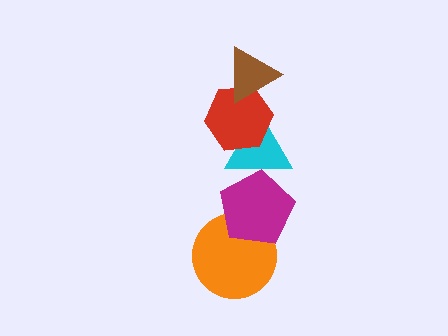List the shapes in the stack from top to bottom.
From top to bottom: the brown triangle, the red hexagon, the cyan triangle, the magenta pentagon, the orange circle.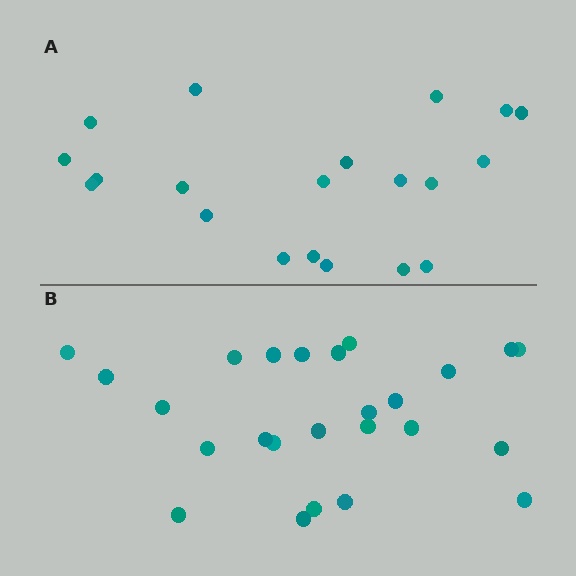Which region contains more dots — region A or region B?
Region B (the bottom region) has more dots.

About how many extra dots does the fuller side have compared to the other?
Region B has about 5 more dots than region A.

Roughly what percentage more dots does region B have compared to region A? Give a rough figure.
About 25% more.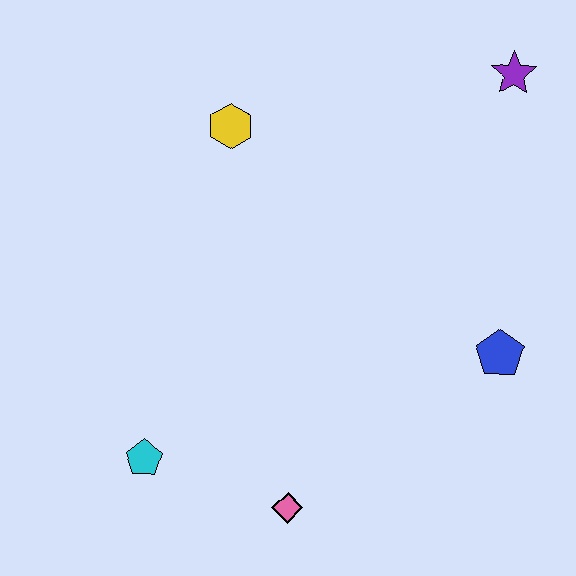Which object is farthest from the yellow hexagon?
The pink diamond is farthest from the yellow hexagon.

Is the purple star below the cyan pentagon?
No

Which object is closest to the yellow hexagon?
The purple star is closest to the yellow hexagon.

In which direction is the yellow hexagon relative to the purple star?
The yellow hexagon is to the left of the purple star.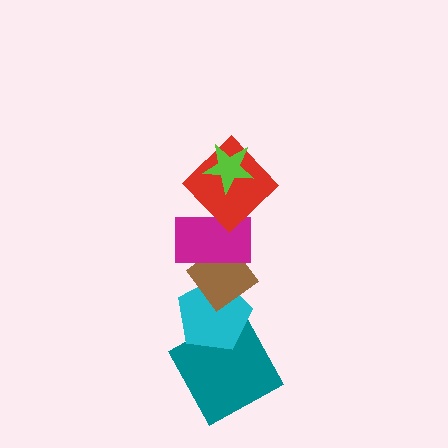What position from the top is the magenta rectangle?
The magenta rectangle is 3rd from the top.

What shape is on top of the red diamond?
The lime star is on top of the red diamond.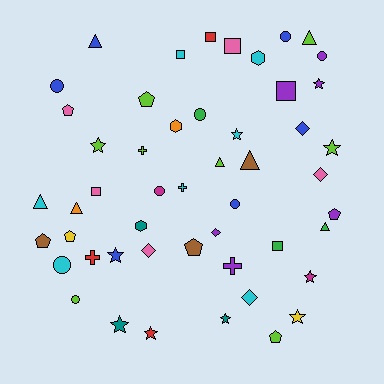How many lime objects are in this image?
There are 8 lime objects.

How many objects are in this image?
There are 50 objects.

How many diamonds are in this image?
There are 5 diamonds.